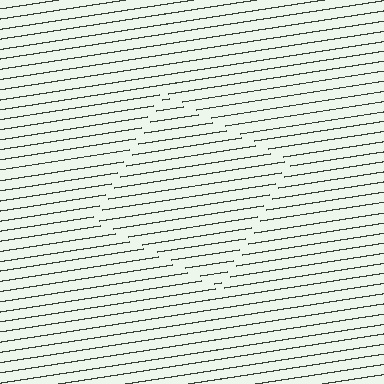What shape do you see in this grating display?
An illusory square. The interior of the shape contains the same grating, shifted by half a period — the contour is defined by the phase discontinuity where line-ends from the inner and outer gratings abut.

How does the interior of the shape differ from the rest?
The interior of the shape contains the same grating, shifted by half a period — the contour is defined by the phase discontinuity where line-ends from the inner and outer gratings abut.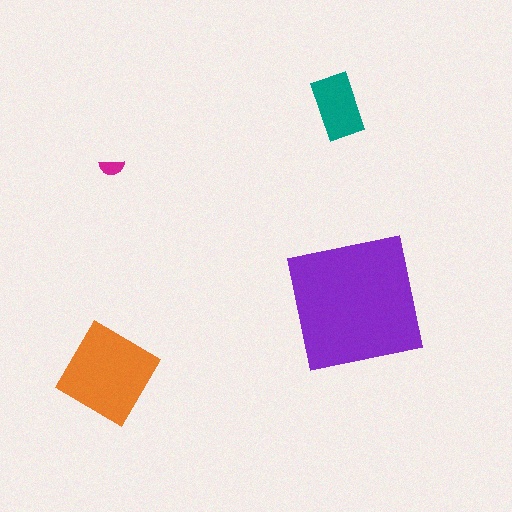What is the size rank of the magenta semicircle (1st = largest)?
4th.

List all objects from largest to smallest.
The purple square, the orange diamond, the teal rectangle, the magenta semicircle.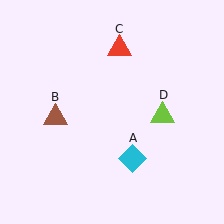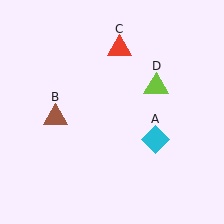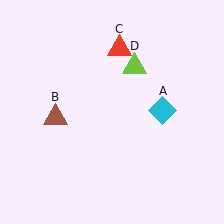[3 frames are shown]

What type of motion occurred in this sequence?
The cyan diamond (object A), lime triangle (object D) rotated counterclockwise around the center of the scene.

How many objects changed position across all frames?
2 objects changed position: cyan diamond (object A), lime triangle (object D).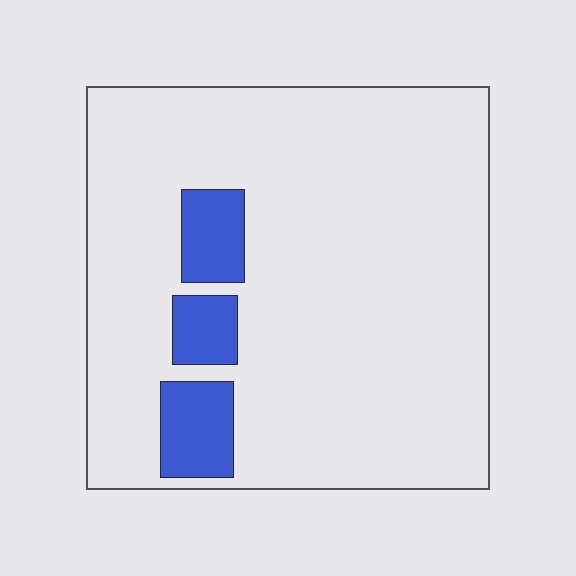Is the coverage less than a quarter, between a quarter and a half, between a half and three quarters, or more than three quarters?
Less than a quarter.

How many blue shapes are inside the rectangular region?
3.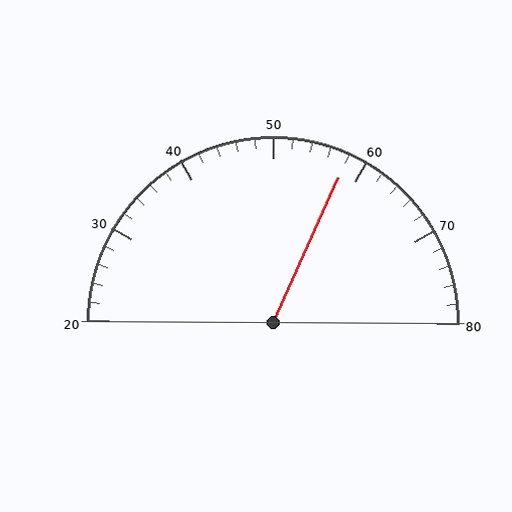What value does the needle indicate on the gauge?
The needle indicates approximately 58.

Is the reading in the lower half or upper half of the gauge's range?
The reading is in the upper half of the range (20 to 80).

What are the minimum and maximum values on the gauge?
The gauge ranges from 20 to 80.